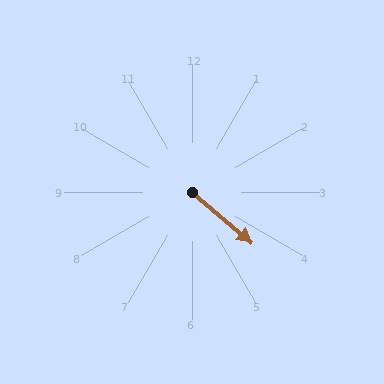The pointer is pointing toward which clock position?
Roughly 4 o'clock.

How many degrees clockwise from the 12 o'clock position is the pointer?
Approximately 130 degrees.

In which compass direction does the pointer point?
Southeast.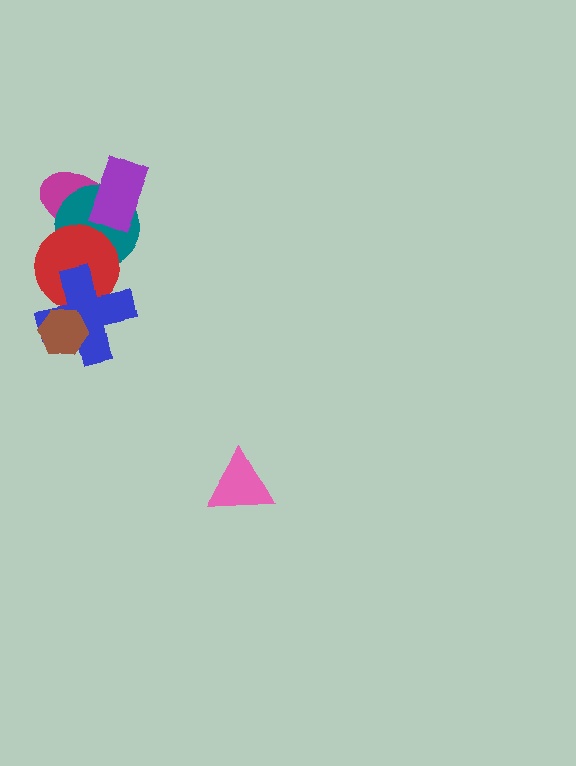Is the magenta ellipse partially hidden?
Yes, it is partially covered by another shape.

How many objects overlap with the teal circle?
3 objects overlap with the teal circle.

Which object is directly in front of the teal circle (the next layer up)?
The red circle is directly in front of the teal circle.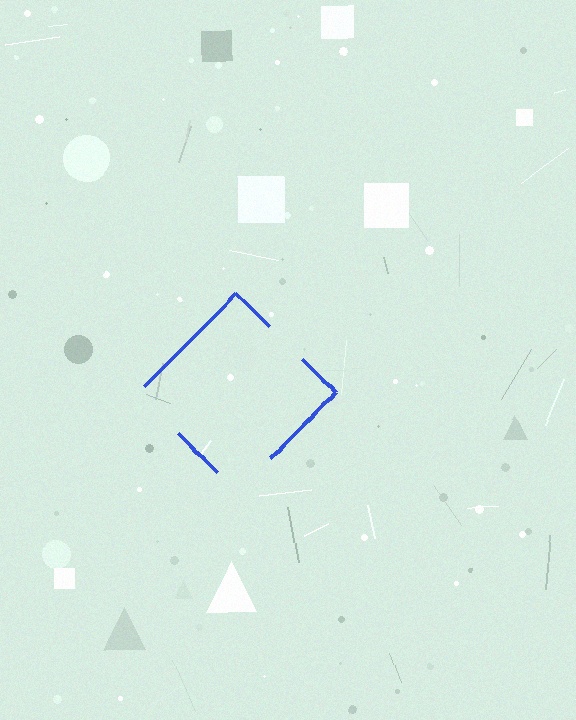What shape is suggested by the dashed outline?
The dashed outline suggests a diamond.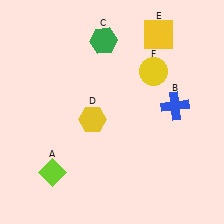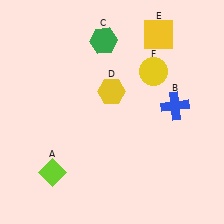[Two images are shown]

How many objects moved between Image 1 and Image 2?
1 object moved between the two images.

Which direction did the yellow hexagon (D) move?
The yellow hexagon (D) moved up.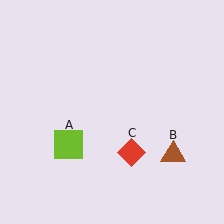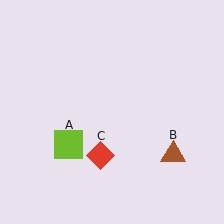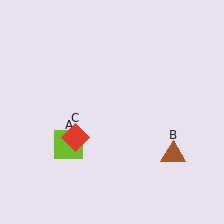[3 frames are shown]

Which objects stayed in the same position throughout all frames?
Lime square (object A) and brown triangle (object B) remained stationary.